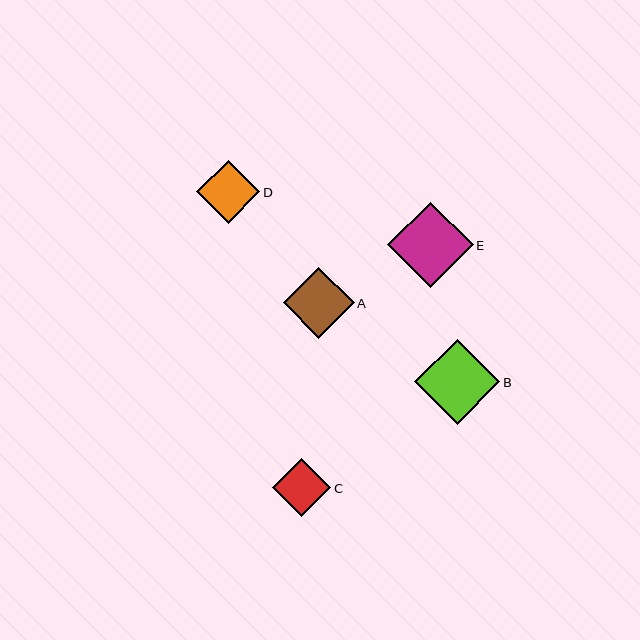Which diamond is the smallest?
Diamond C is the smallest with a size of approximately 58 pixels.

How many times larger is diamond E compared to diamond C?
Diamond E is approximately 1.5 times the size of diamond C.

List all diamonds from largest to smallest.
From largest to smallest: B, E, A, D, C.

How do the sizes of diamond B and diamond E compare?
Diamond B and diamond E are approximately the same size.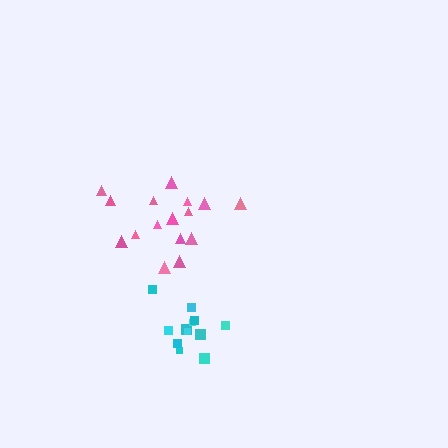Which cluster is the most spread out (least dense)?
Pink.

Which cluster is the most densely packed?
Cyan.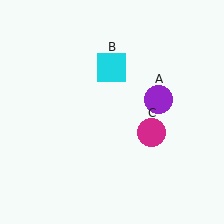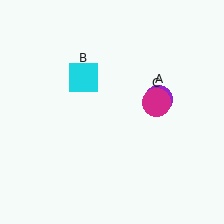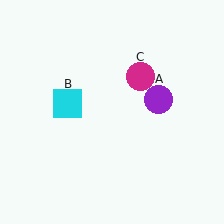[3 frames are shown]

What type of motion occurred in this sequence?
The cyan square (object B), magenta circle (object C) rotated counterclockwise around the center of the scene.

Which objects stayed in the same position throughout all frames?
Purple circle (object A) remained stationary.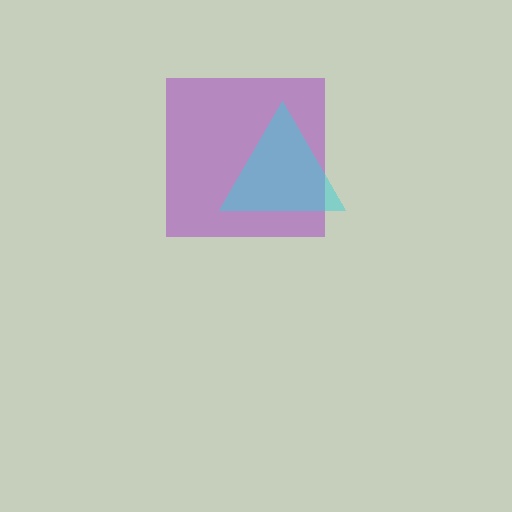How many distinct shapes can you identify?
There are 2 distinct shapes: a purple square, a cyan triangle.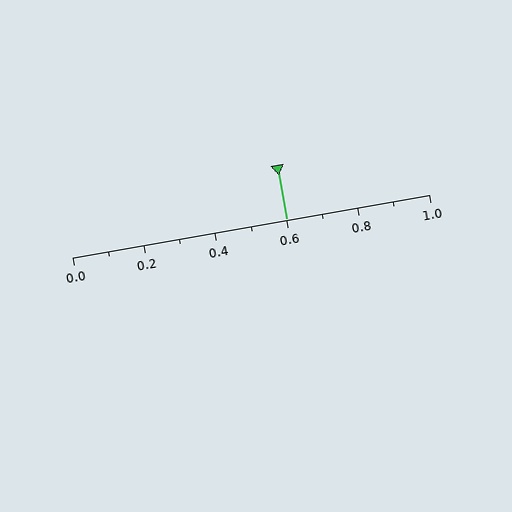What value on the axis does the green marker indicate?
The marker indicates approximately 0.6.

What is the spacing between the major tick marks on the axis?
The major ticks are spaced 0.2 apart.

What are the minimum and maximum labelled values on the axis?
The axis runs from 0.0 to 1.0.